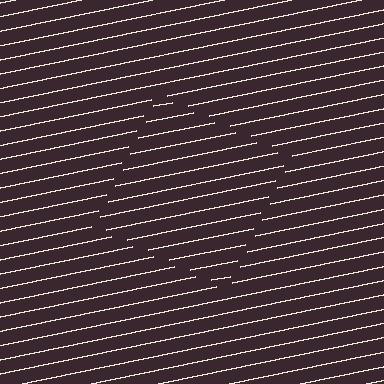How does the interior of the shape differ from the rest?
The interior of the shape contains the same grating, shifted by half a period — the contour is defined by the phase discontinuity where line-ends from the inner and outer gratings abut.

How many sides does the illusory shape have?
4 sides — the line-ends trace a square.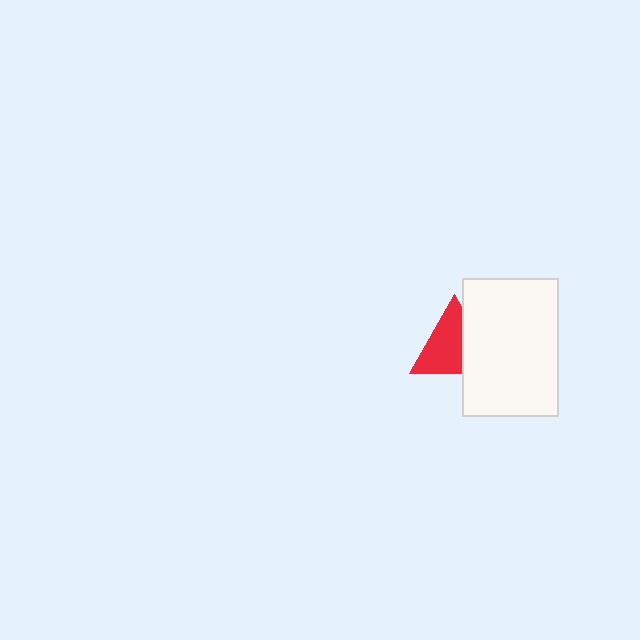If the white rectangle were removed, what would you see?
You would see the complete red triangle.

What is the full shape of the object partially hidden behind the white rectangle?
The partially hidden object is a red triangle.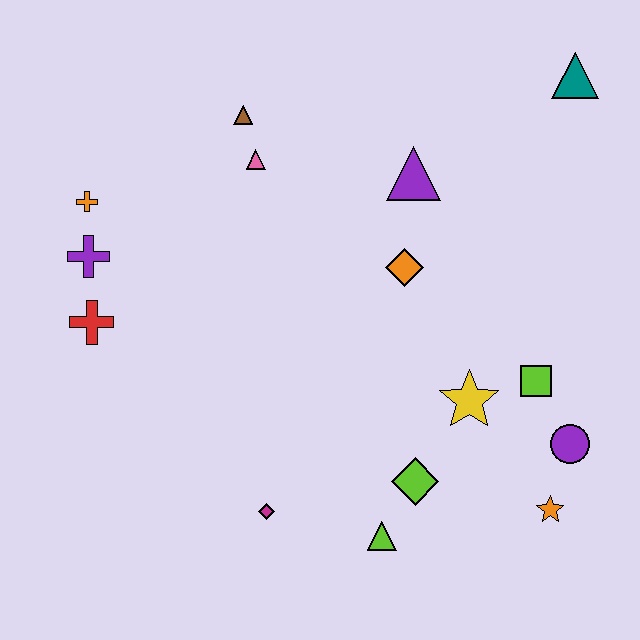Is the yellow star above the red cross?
No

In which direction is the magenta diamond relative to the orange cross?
The magenta diamond is below the orange cross.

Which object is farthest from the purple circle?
The orange cross is farthest from the purple circle.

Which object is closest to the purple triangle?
The orange diamond is closest to the purple triangle.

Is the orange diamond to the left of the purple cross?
No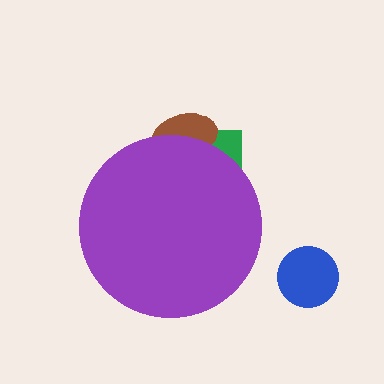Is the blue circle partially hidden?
No, the blue circle is fully visible.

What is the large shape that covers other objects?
A purple circle.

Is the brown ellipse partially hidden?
Yes, the brown ellipse is partially hidden behind the purple circle.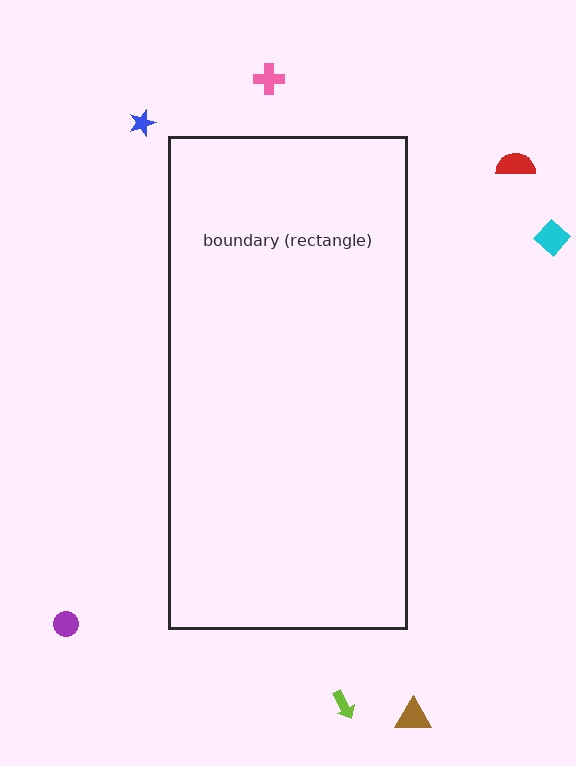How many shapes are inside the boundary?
0 inside, 7 outside.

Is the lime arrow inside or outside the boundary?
Outside.